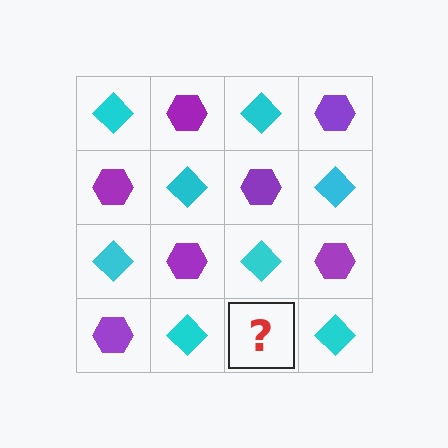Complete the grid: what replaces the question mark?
The question mark should be replaced with a purple hexagon.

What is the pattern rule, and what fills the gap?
The rule is that it alternates cyan diamond and purple hexagon in a checkerboard pattern. The gap should be filled with a purple hexagon.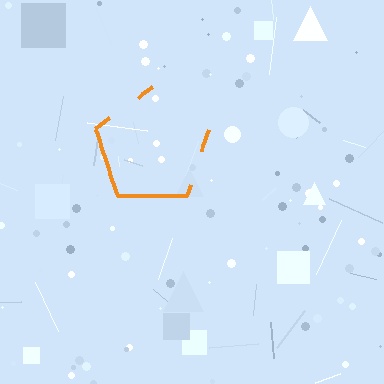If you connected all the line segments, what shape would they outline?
They would outline a pentagon.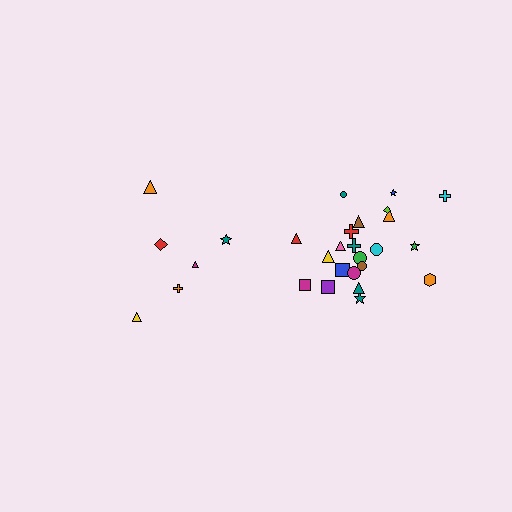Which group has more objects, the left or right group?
The right group.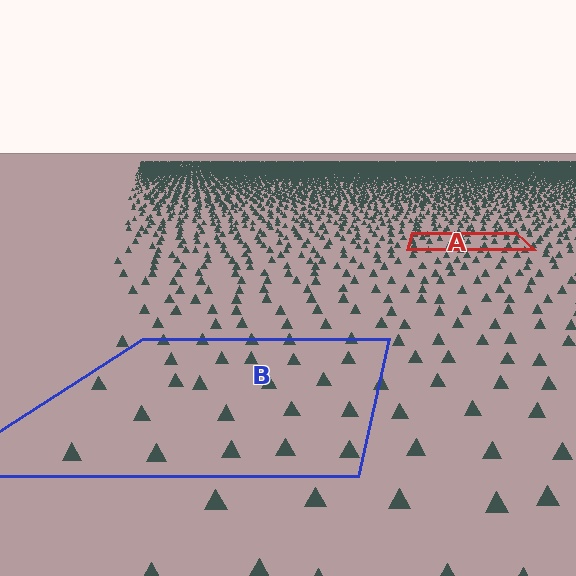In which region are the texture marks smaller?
The texture marks are smaller in region A, because it is farther away.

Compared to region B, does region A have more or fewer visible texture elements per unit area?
Region A has more texture elements per unit area — they are packed more densely because it is farther away.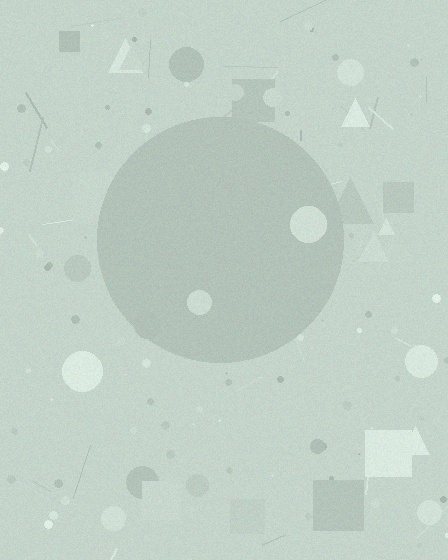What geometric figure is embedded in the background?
A circle is embedded in the background.